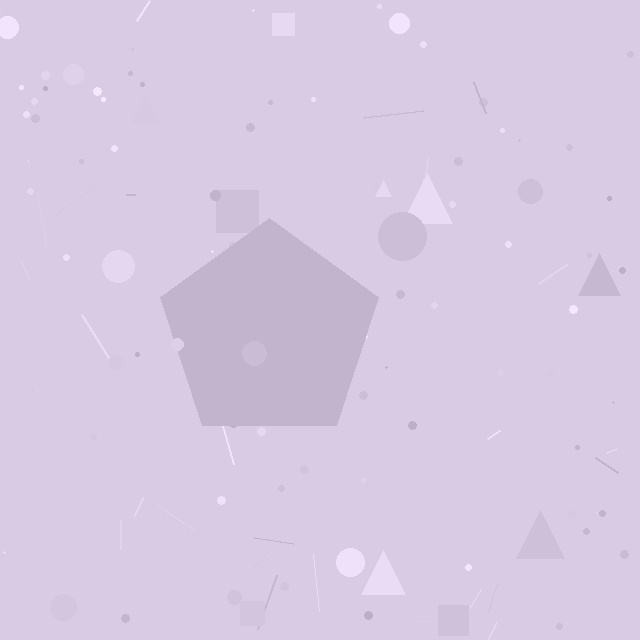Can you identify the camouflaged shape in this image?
The camouflaged shape is a pentagon.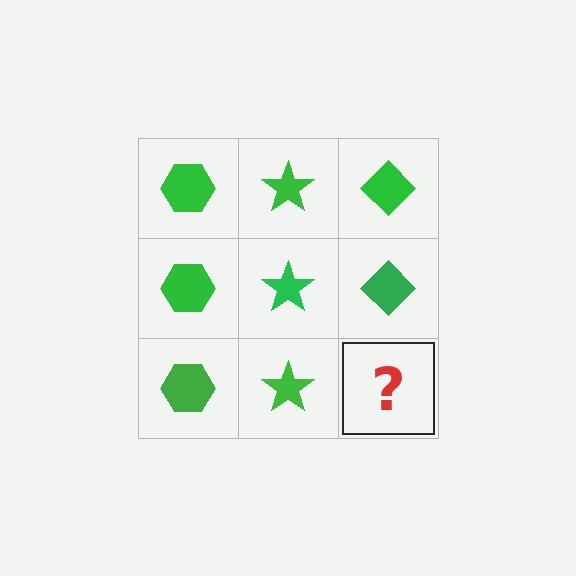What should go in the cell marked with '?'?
The missing cell should contain a green diamond.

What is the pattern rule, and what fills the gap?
The rule is that each column has a consistent shape. The gap should be filled with a green diamond.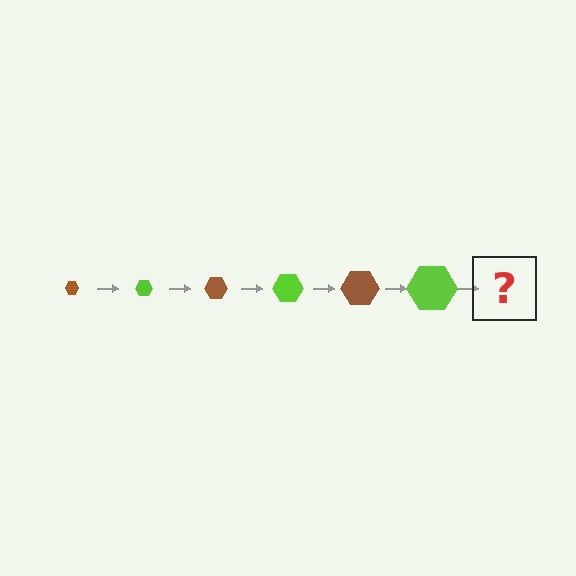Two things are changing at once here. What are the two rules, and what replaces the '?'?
The two rules are that the hexagon grows larger each step and the color cycles through brown and lime. The '?' should be a brown hexagon, larger than the previous one.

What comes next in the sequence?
The next element should be a brown hexagon, larger than the previous one.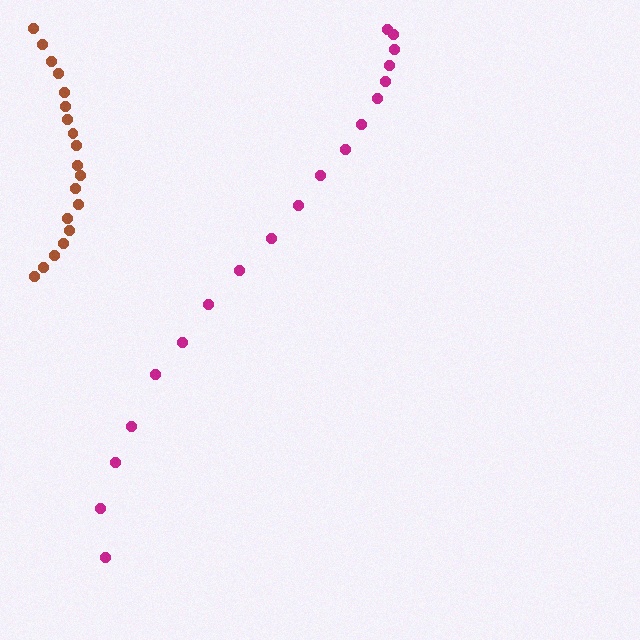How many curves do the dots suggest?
There are 2 distinct paths.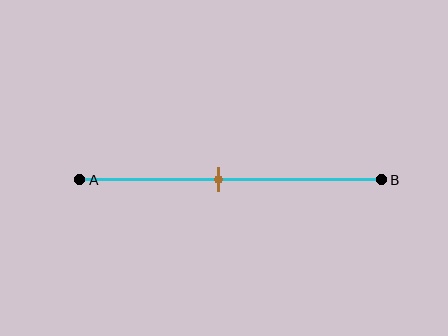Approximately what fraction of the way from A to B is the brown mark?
The brown mark is approximately 45% of the way from A to B.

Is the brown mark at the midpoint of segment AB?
No, the mark is at about 45% from A, not at the 50% midpoint.